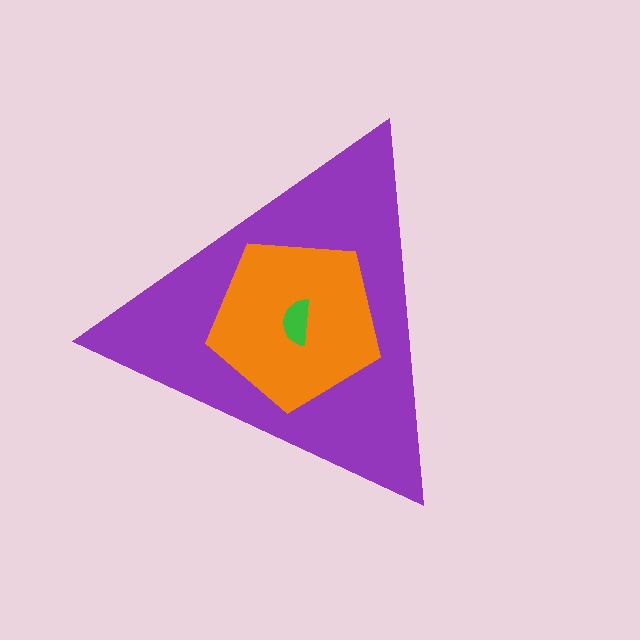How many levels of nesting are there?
3.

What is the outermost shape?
The purple triangle.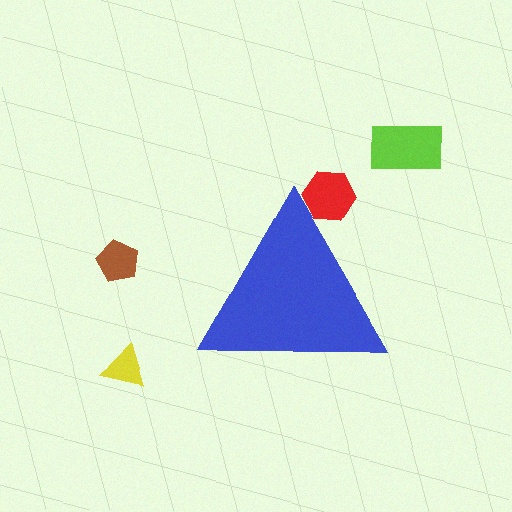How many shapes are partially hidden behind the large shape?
1 shape is partially hidden.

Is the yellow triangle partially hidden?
No, the yellow triangle is fully visible.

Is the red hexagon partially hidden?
Yes, the red hexagon is partially hidden behind the blue triangle.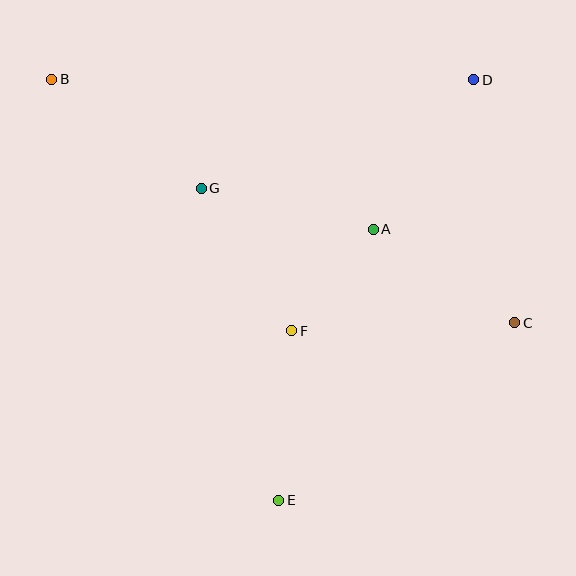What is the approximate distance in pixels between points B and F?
The distance between B and F is approximately 348 pixels.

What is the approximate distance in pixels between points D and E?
The distance between D and E is approximately 464 pixels.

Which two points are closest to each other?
Points A and F are closest to each other.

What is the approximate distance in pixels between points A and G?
The distance between A and G is approximately 177 pixels.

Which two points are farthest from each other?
Points B and C are farthest from each other.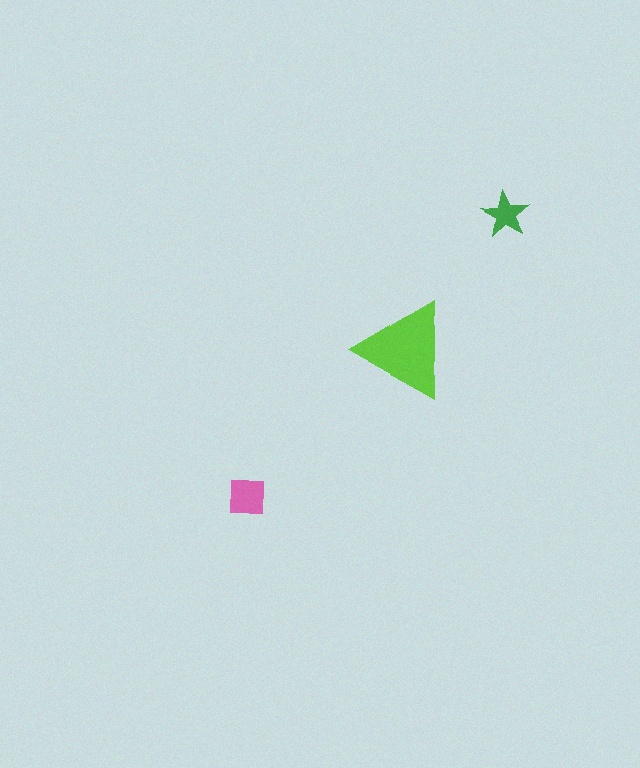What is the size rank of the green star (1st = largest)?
3rd.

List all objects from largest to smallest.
The lime triangle, the pink square, the green star.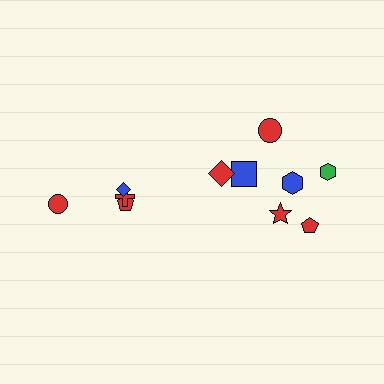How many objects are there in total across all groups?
There are 11 objects.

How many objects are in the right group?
There are 7 objects.